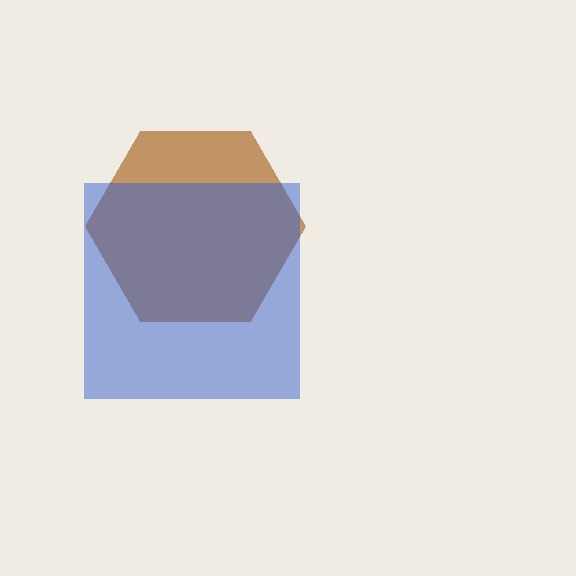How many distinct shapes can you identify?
There are 2 distinct shapes: a brown hexagon, a blue square.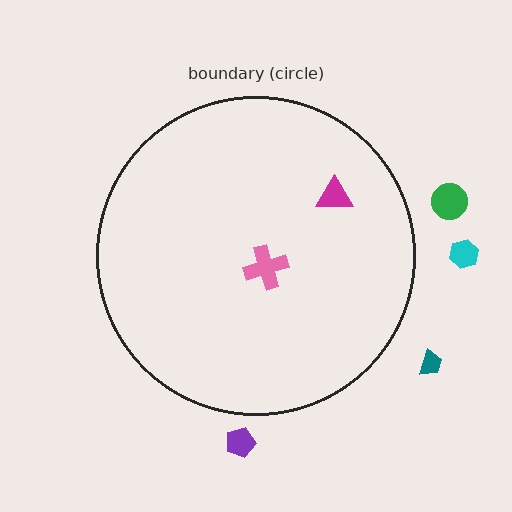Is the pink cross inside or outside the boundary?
Inside.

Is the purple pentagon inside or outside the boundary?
Outside.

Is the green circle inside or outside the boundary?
Outside.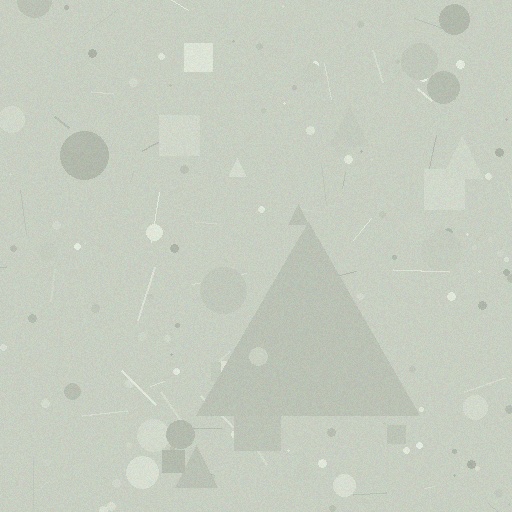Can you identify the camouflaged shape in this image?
The camouflaged shape is a triangle.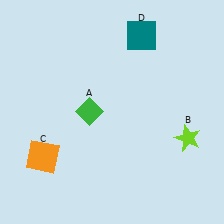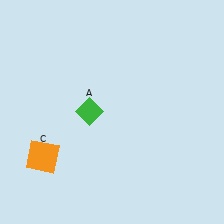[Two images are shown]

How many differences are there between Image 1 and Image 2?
There are 2 differences between the two images.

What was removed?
The lime star (B), the teal square (D) were removed in Image 2.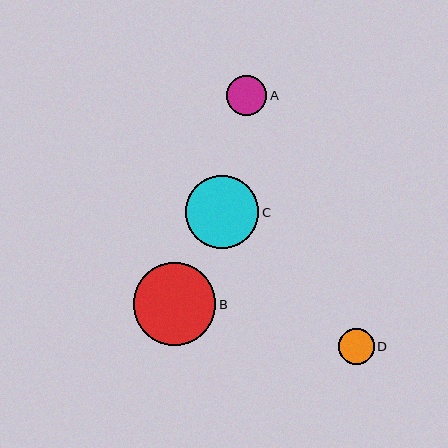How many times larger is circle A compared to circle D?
Circle A is approximately 1.1 times the size of circle D.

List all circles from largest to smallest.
From largest to smallest: B, C, A, D.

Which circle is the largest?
Circle B is the largest with a size of approximately 83 pixels.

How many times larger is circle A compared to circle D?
Circle A is approximately 1.1 times the size of circle D.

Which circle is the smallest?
Circle D is the smallest with a size of approximately 36 pixels.